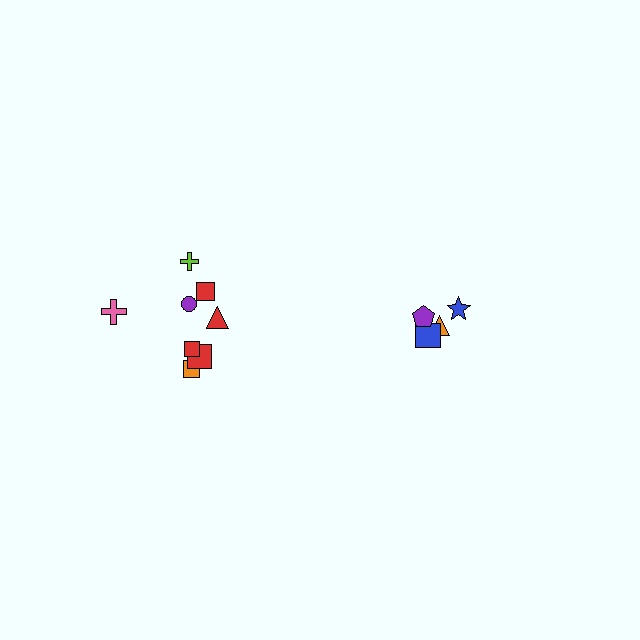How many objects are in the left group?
There are 8 objects.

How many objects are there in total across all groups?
There are 12 objects.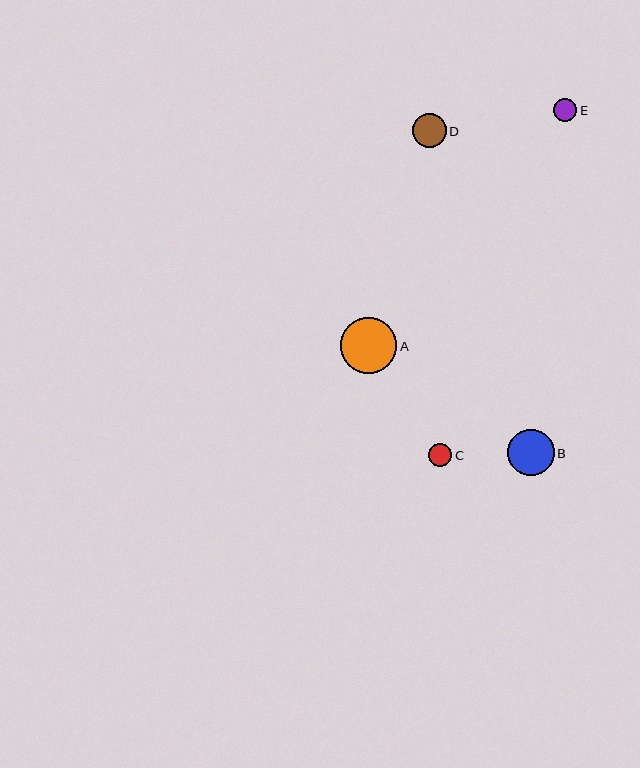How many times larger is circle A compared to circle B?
Circle A is approximately 1.2 times the size of circle B.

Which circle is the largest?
Circle A is the largest with a size of approximately 56 pixels.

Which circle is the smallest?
Circle C is the smallest with a size of approximately 23 pixels.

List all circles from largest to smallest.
From largest to smallest: A, B, D, E, C.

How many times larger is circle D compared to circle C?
Circle D is approximately 1.5 times the size of circle C.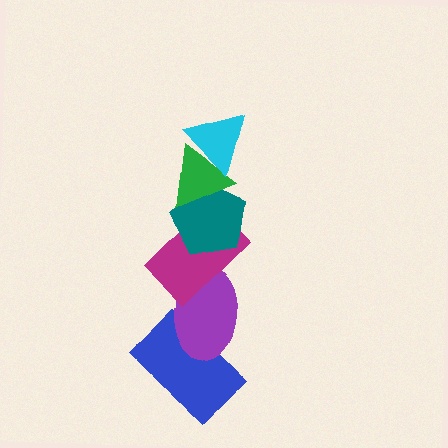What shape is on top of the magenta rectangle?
The teal pentagon is on top of the magenta rectangle.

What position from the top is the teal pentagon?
The teal pentagon is 3rd from the top.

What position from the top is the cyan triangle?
The cyan triangle is 1st from the top.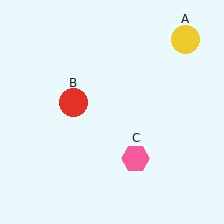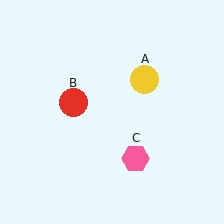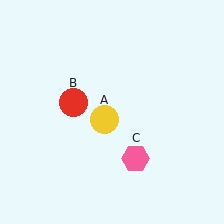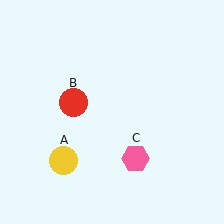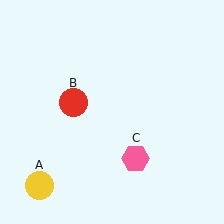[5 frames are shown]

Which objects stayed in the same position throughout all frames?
Red circle (object B) and pink hexagon (object C) remained stationary.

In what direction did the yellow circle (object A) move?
The yellow circle (object A) moved down and to the left.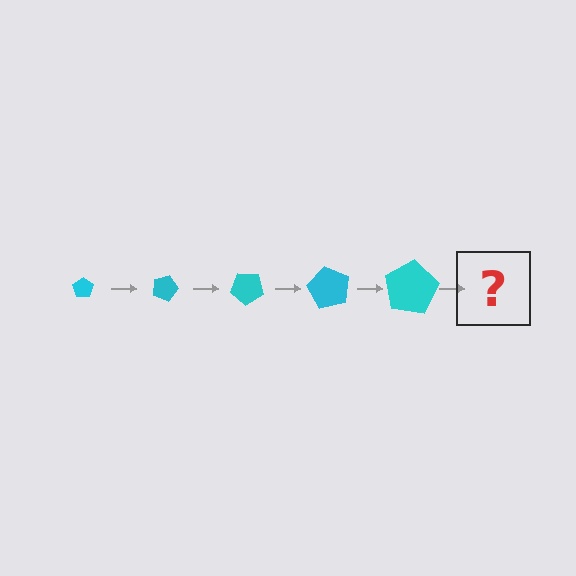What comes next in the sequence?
The next element should be a pentagon, larger than the previous one and rotated 100 degrees from the start.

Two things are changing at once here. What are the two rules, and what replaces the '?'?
The two rules are that the pentagon grows larger each step and it rotates 20 degrees each step. The '?' should be a pentagon, larger than the previous one and rotated 100 degrees from the start.